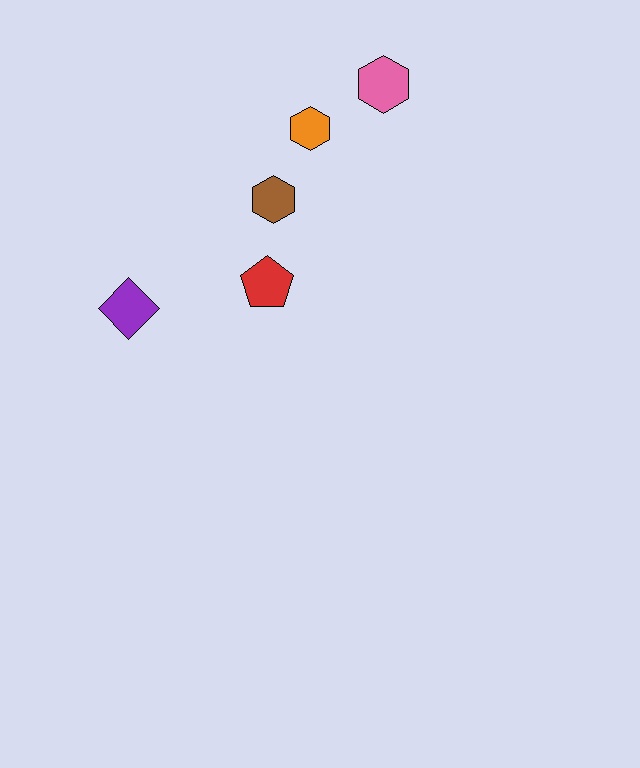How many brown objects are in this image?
There is 1 brown object.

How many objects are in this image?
There are 5 objects.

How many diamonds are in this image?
There is 1 diamond.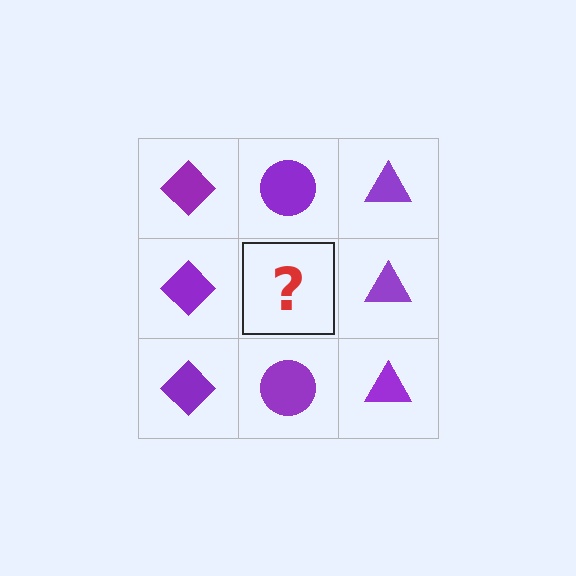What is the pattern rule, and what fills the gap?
The rule is that each column has a consistent shape. The gap should be filled with a purple circle.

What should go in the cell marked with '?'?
The missing cell should contain a purple circle.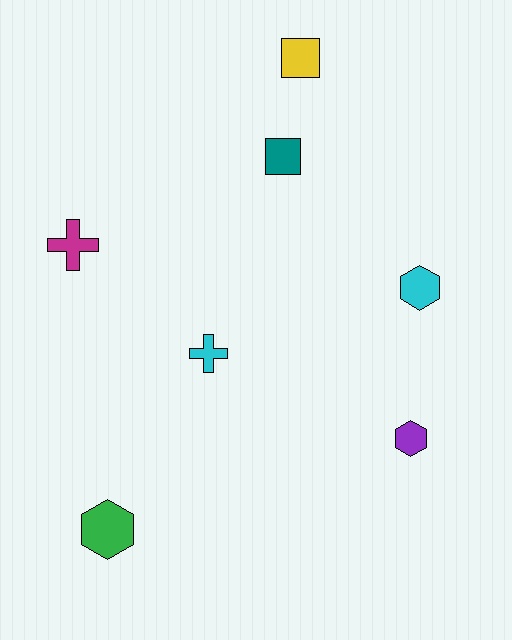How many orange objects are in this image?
There are no orange objects.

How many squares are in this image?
There are 2 squares.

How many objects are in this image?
There are 7 objects.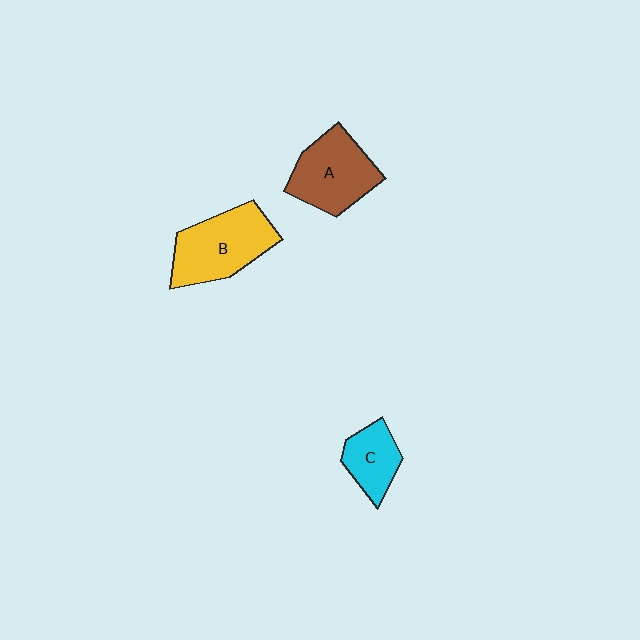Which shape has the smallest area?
Shape C (cyan).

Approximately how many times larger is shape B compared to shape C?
Approximately 1.8 times.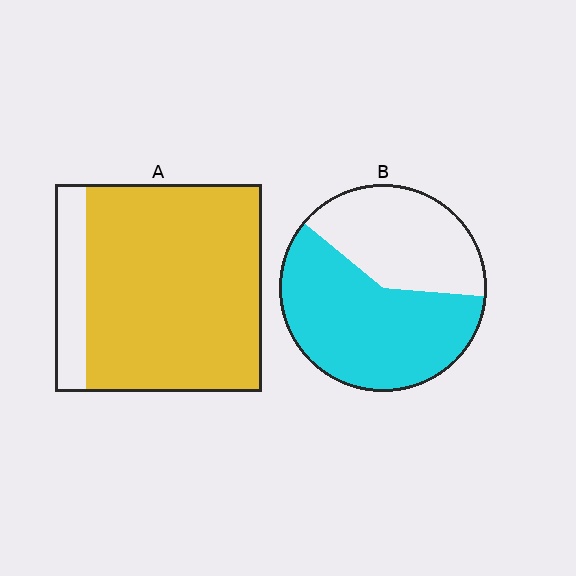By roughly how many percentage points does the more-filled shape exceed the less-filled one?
By roughly 25 percentage points (A over B).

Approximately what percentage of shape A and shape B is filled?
A is approximately 85% and B is approximately 60%.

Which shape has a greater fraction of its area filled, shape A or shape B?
Shape A.